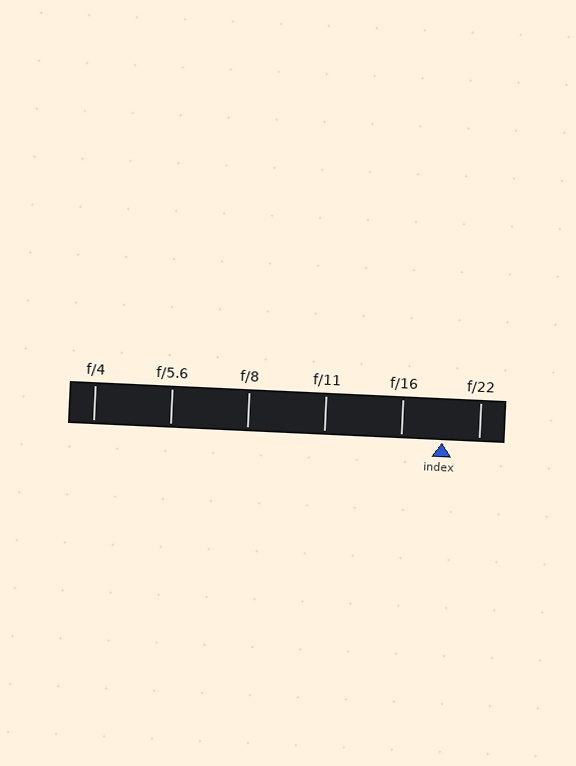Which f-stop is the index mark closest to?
The index mark is closest to f/22.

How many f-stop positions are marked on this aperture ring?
There are 6 f-stop positions marked.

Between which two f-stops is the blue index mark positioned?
The index mark is between f/16 and f/22.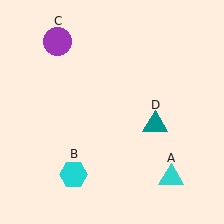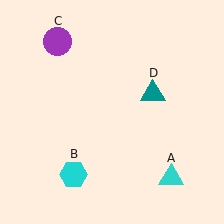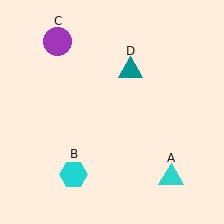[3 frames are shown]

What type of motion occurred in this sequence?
The teal triangle (object D) rotated counterclockwise around the center of the scene.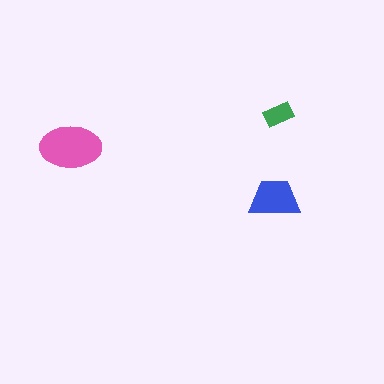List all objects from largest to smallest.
The pink ellipse, the blue trapezoid, the green rectangle.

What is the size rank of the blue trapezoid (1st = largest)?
2nd.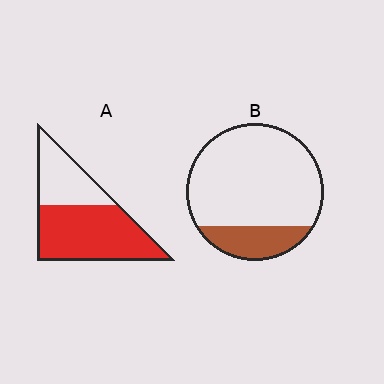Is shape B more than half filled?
No.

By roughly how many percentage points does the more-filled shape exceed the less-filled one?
By roughly 45 percentage points (A over B).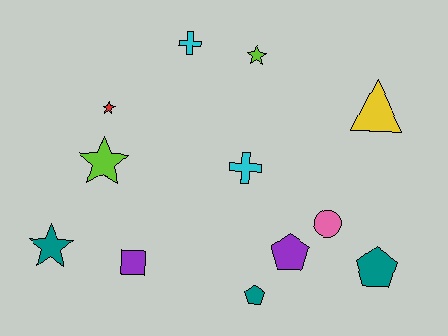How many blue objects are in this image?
There are no blue objects.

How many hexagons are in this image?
There are no hexagons.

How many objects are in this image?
There are 12 objects.